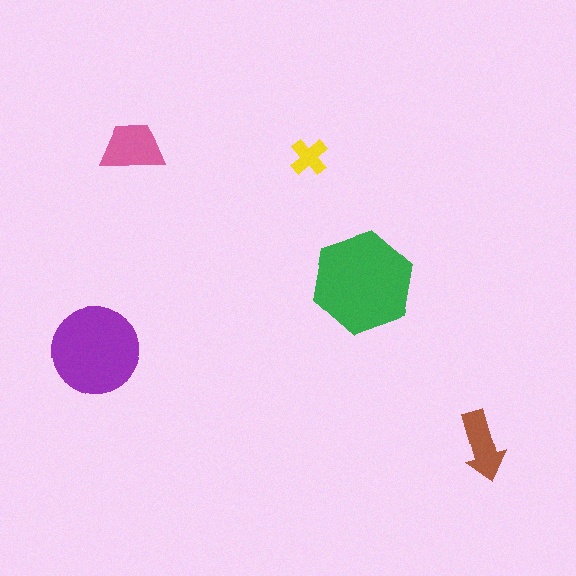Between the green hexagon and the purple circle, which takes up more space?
The green hexagon.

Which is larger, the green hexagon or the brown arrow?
The green hexagon.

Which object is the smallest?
The yellow cross.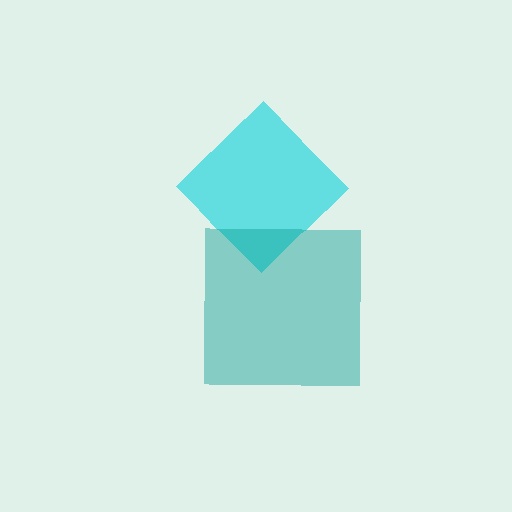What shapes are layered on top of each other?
The layered shapes are: a cyan diamond, a teal square.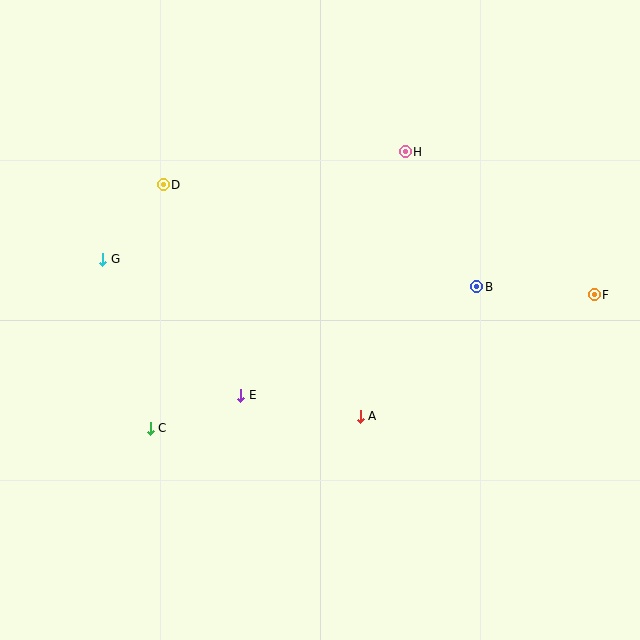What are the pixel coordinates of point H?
Point H is at (405, 152).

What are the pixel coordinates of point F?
Point F is at (594, 295).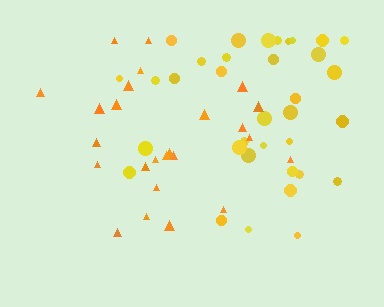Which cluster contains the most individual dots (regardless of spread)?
Yellow (35).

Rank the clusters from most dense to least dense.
yellow, orange.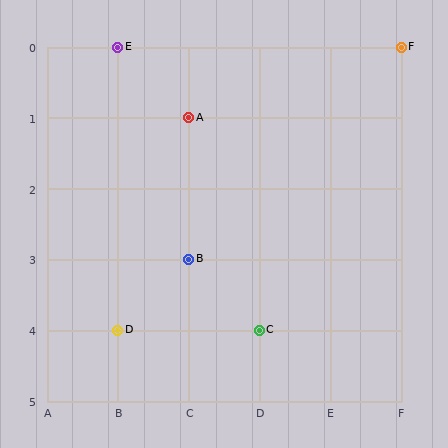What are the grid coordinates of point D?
Point D is at grid coordinates (B, 4).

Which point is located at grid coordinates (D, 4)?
Point C is at (D, 4).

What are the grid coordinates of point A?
Point A is at grid coordinates (C, 1).